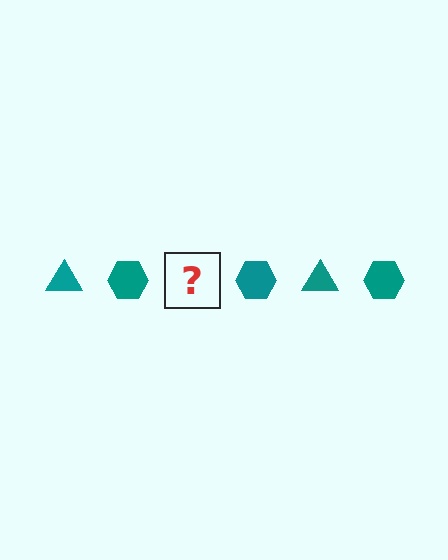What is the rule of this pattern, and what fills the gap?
The rule is that the pattern cycles through triangle, hexagon shapes in teal. The gap should be filled with a teal triangle.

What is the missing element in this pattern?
The missing element is a teal triangle.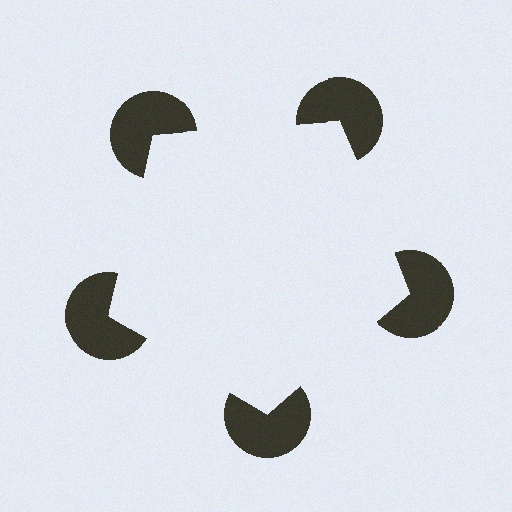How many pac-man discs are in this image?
There are 5 — one at each vertex of the illusory pentagon.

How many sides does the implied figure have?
5 sides.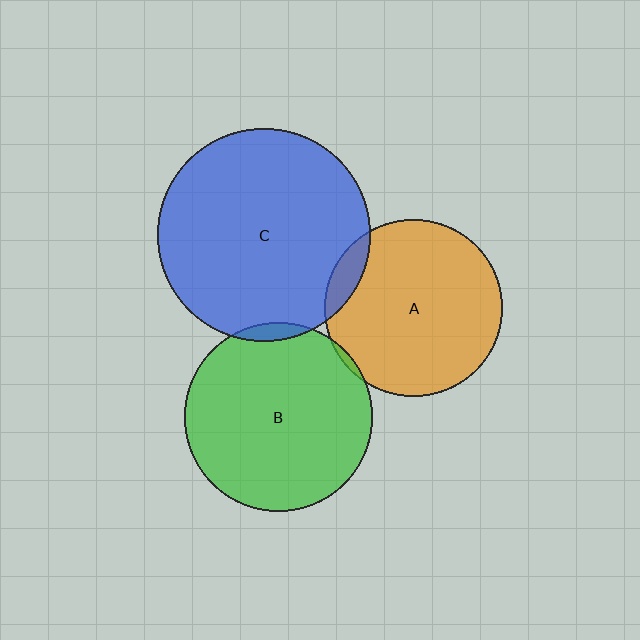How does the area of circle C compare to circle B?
Approximately 1.3 times.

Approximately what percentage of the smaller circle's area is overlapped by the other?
Approximately 5%.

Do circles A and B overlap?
Yes.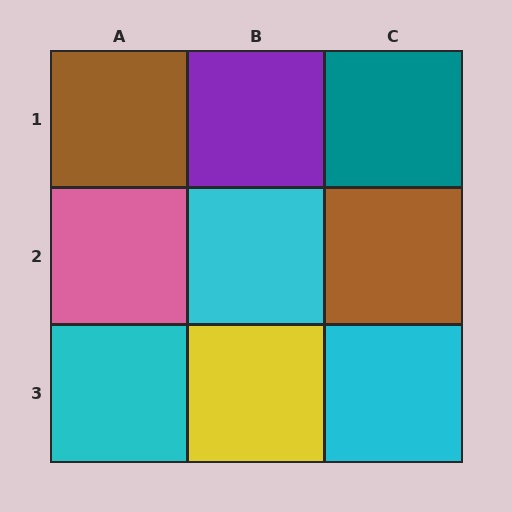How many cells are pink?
1 cell is pink.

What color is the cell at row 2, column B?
Cyan.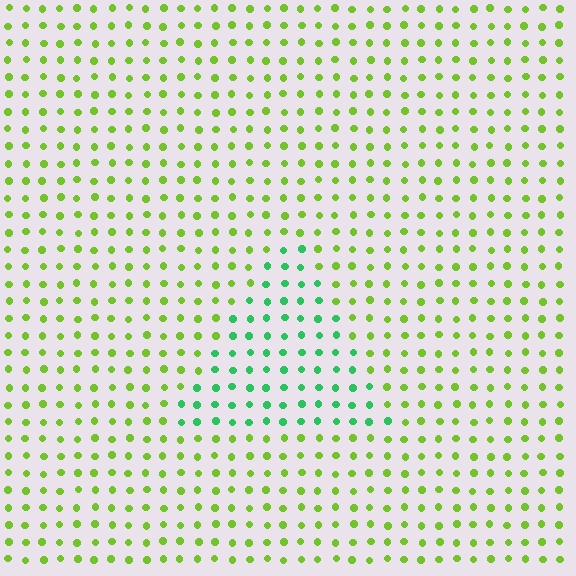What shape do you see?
I see a triangle.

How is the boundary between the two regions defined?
The boundary is defined purely by a slight shift in hue (about 49 degrees). Spacing, size, and orientation are identical on both sides.